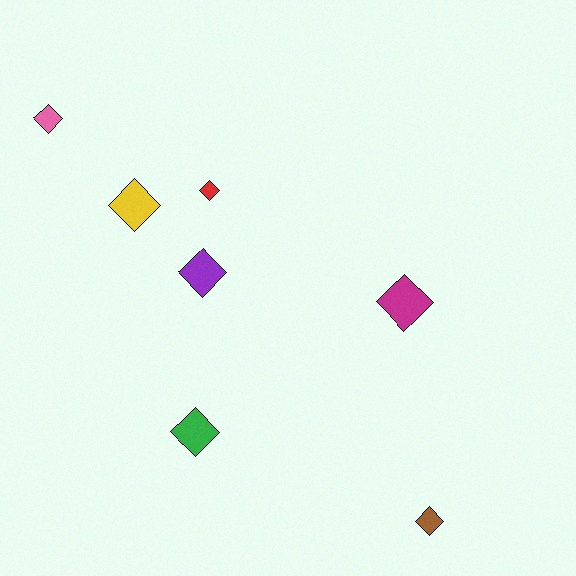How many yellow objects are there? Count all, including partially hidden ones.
There is 1 yellow object.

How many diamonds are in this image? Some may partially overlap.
There are 7 diamonds.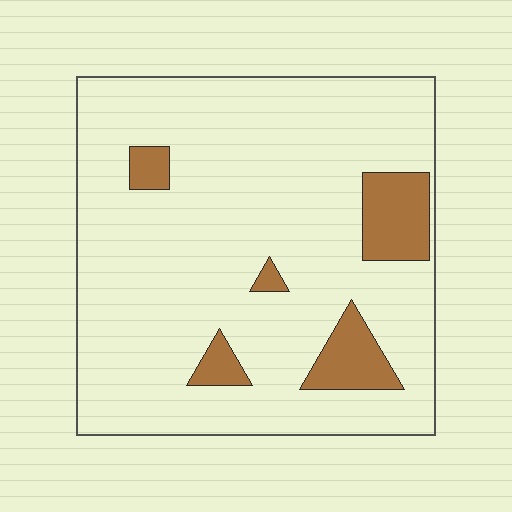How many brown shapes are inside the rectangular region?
5.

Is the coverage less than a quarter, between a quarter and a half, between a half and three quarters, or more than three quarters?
Less than a quarter.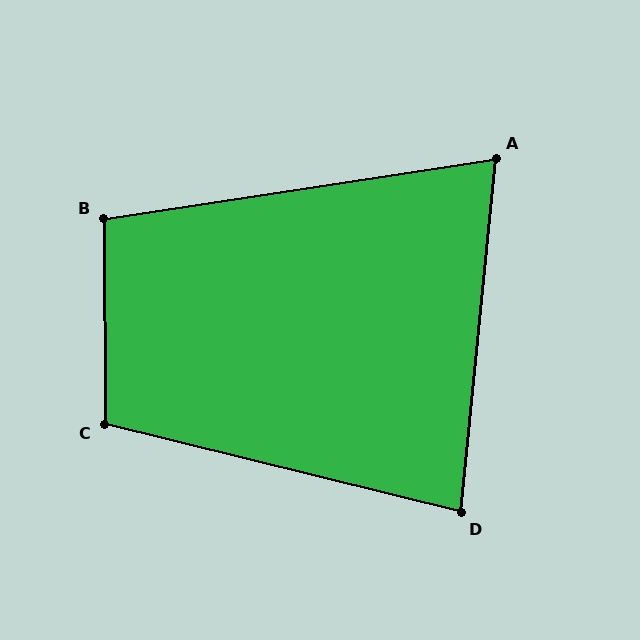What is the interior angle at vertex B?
Approximately 98 degrees (obtuse).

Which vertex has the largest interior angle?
C, at approximately 104 degrees.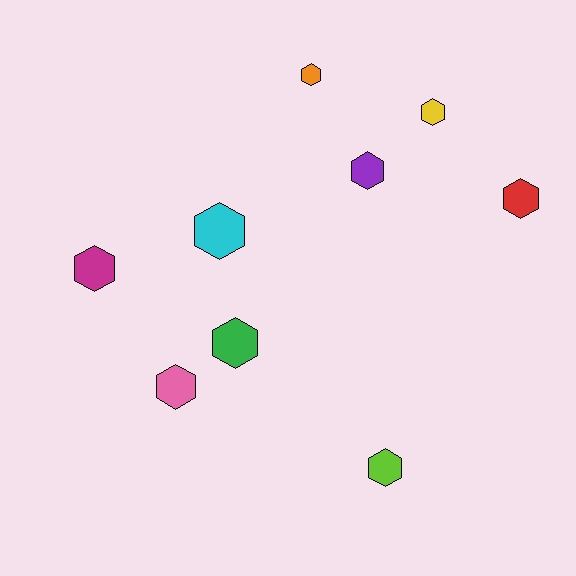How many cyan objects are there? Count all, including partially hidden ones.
There is 1 cyan object.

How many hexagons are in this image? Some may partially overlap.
There are 9 hexagons.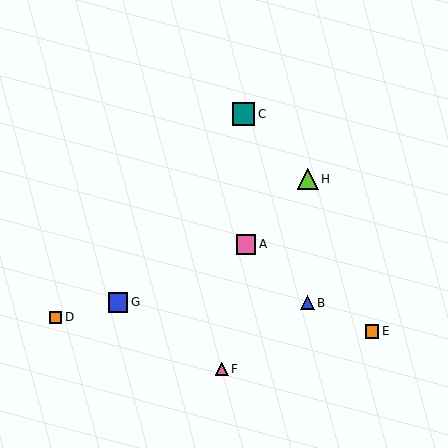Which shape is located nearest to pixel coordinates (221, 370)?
The pink triangle (labeled F) at (222, 369) is nearest to that location.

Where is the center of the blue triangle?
The center of the blue triangle is at (307, 303).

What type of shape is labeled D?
Shape D is an orange square.